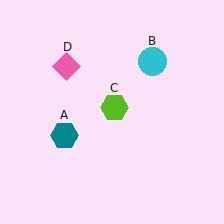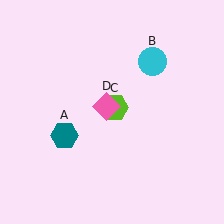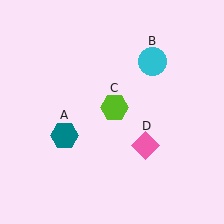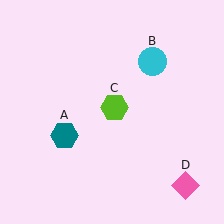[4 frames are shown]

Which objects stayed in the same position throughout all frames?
Teal hexagon (object A) and cyan circle (object B) and lime hexagon (object C) remained stationary.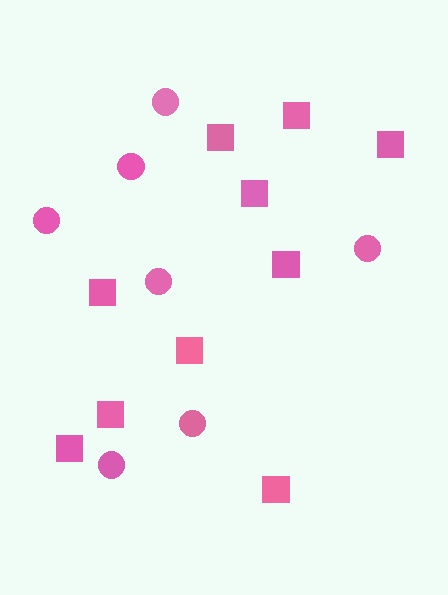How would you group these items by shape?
There are 2 groups: one group of circles (7) and one group of squares (10).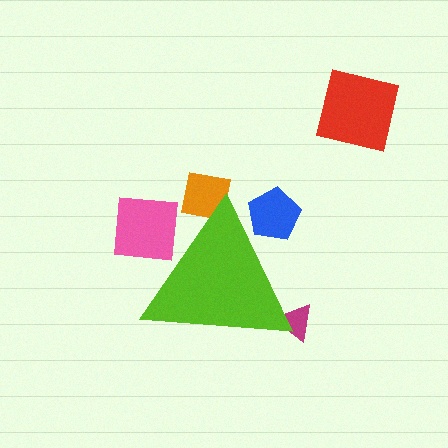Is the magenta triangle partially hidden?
Yes, the magenta triangle is partially hidden behind the lime triangle.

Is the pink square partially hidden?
Yes, the pink square is partially hidden behind the lime triangle.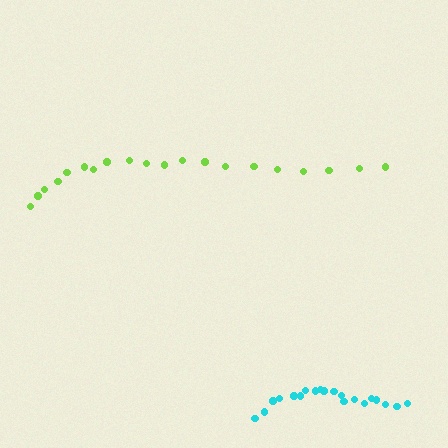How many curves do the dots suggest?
There are 2 distinct paths.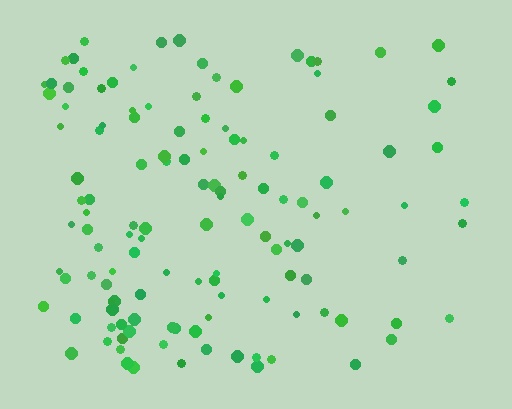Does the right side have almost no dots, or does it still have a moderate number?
Still a moderate number, just noticeably fewer than the left.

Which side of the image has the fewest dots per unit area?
The right.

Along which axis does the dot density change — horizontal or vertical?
Horizontal.